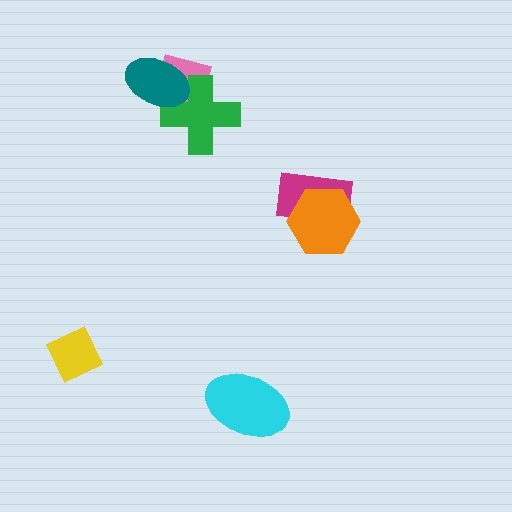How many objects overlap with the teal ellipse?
2 objects overlap with the teal ellipse.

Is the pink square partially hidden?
Yes, it is partially covered by another shape.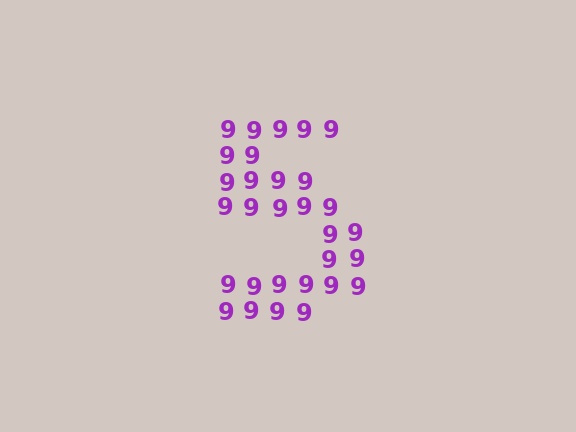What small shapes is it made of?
It is made of small digit 9's.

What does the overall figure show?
The overall figure shows the digit 5.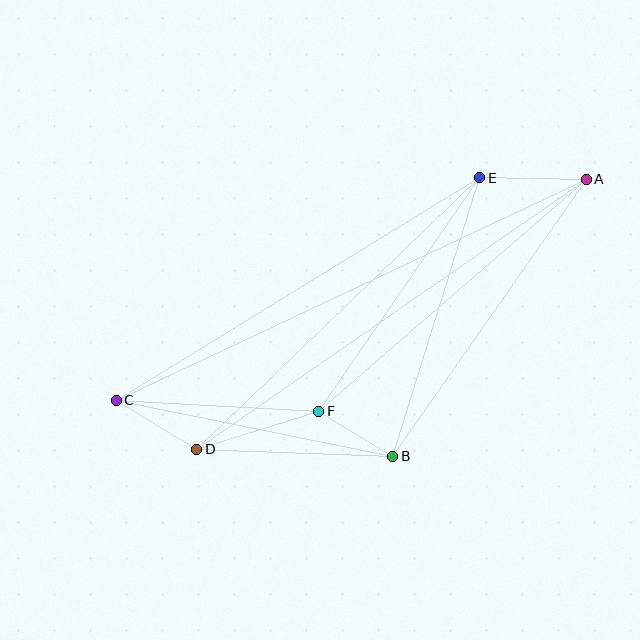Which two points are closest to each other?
Points B and F are closest to each other.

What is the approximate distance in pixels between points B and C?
The distance between B and C is approximately 282 pixels.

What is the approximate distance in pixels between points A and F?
The distance between A and F is approximately 354 pixels.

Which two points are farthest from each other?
Points A and C are farthest from each other.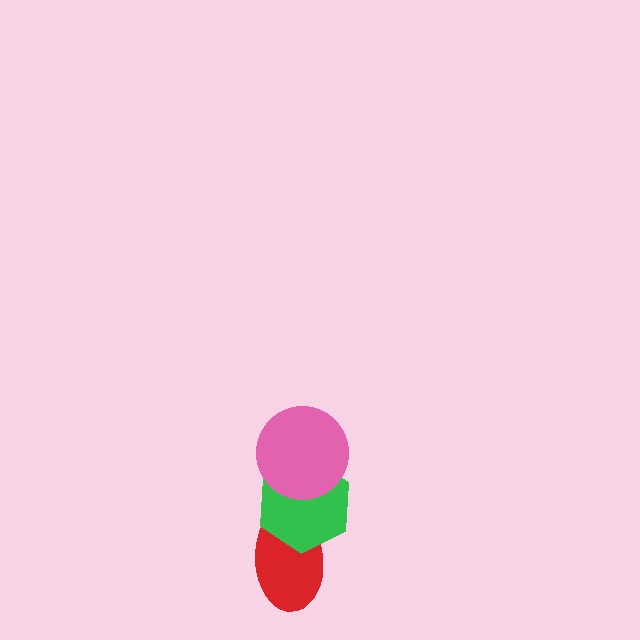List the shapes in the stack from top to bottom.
From top to bottom: the pink circle, the green hexagon, the red ellipse.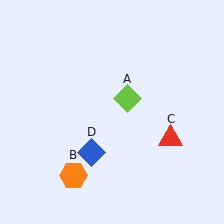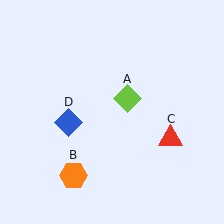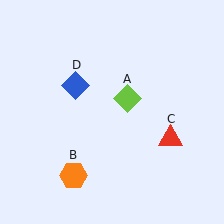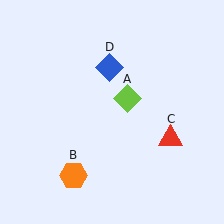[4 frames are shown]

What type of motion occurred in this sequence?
The blue diamond (object D) rotated clockwise around the center of the scene.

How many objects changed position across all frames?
1 object changed position: blue diamond (object D).